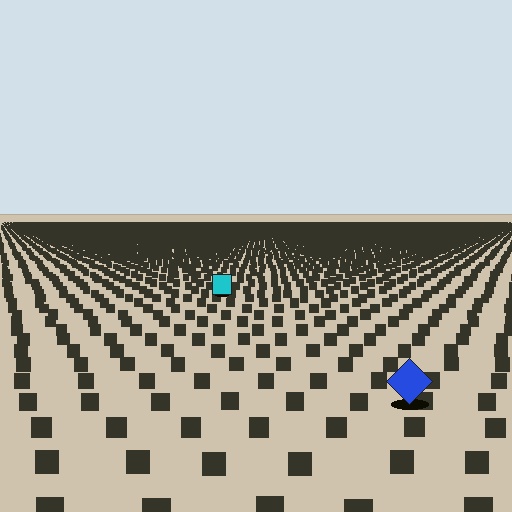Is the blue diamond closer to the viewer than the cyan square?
Yes. The blue diamond is closer — you can tell from the texture gradient: the ground texture is coarser near it.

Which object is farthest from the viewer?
The cyan square is farthest from the viewer. It appears smaller and the ground texture around it is denser.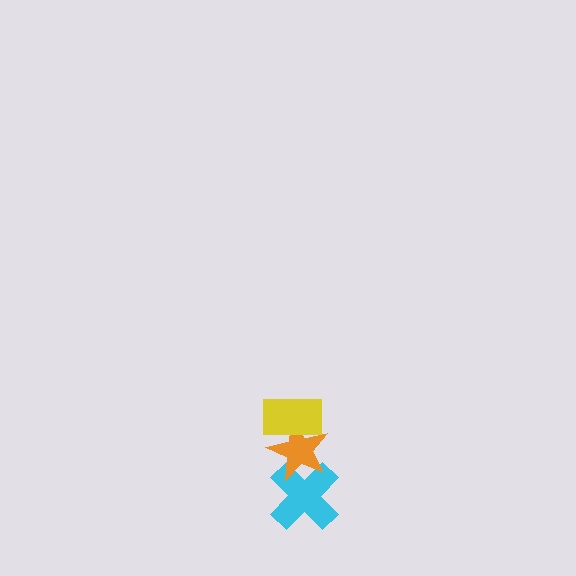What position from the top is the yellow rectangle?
The yellow rectangle is 1st from the top.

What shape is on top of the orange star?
The yellow rectangle is on top of the orange star.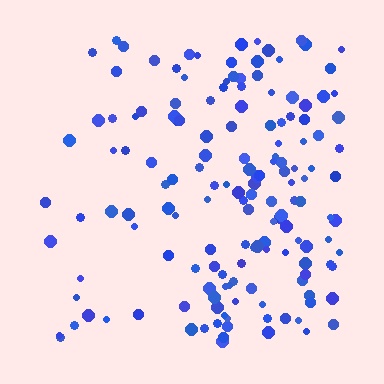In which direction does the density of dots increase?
From left to right, with the right side densest.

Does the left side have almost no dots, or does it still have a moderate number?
Still a moderate number, just noticeably fewer than the right.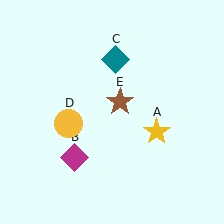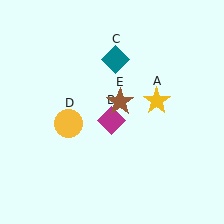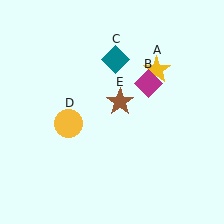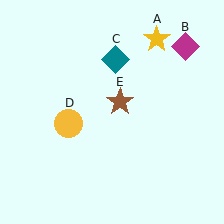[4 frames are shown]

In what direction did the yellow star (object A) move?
The yellow star (object A) moved up.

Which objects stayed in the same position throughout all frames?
Teal diamond (object C) and yellow circle (object D) and brown star (object E) remained stationary.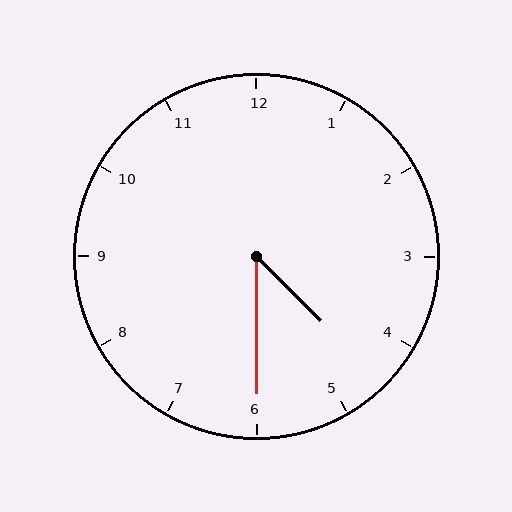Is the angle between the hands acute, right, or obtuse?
It is acute.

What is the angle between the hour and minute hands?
Approximately 45 degrees.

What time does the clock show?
4:30.